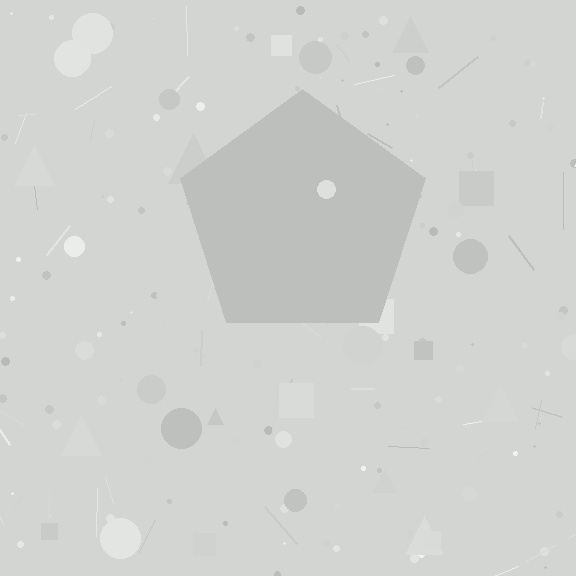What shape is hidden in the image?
A pentagon is hidden in the image.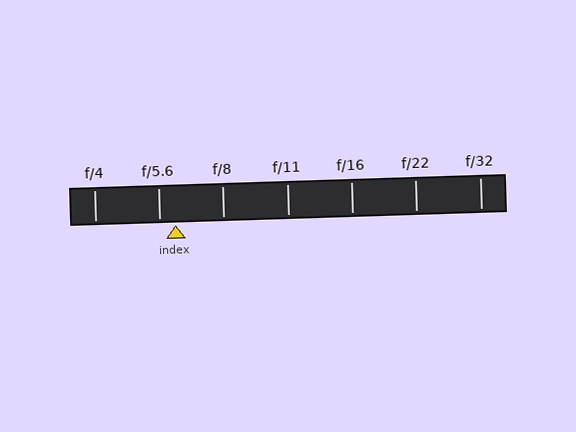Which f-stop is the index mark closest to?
The index mark is closest to f/5.6.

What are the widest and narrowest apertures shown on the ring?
The widest aperture shown is f/4 and the narrowest is f/32.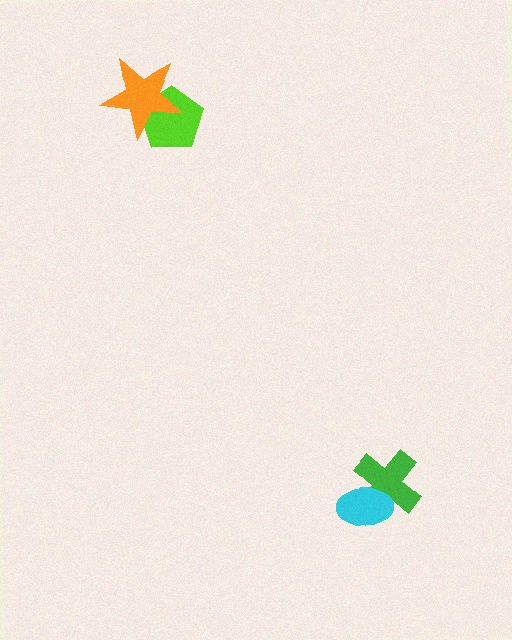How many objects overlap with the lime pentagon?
1 object overlaps with the lime pentagon.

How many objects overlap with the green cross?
1 object overlaps with the green cross.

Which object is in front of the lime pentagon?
The orange star is in front of the lime pentagon.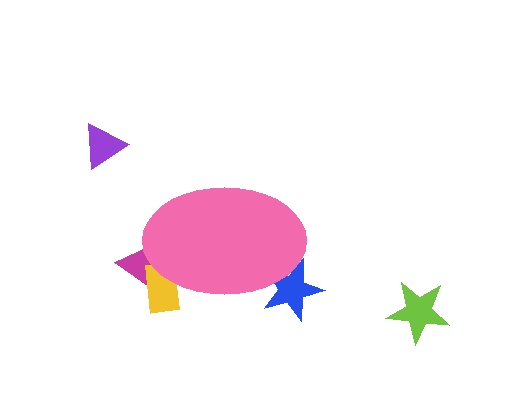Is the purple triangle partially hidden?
No, the purple triangle is fully visible.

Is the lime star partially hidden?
No, the lime star is fully visible.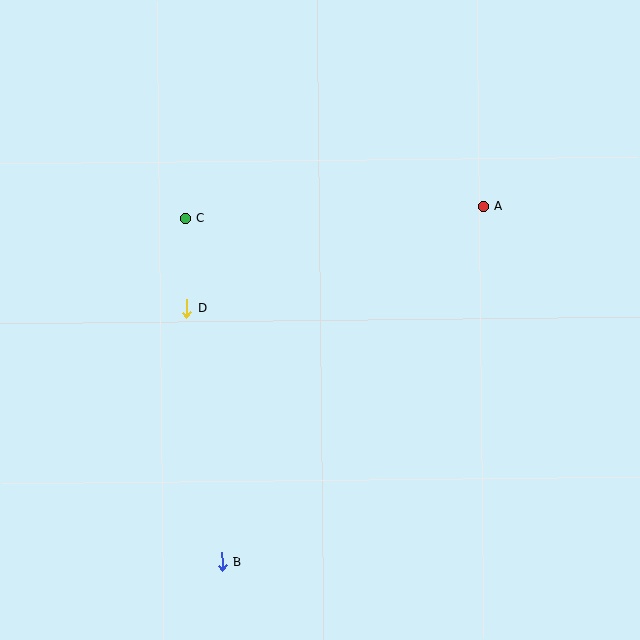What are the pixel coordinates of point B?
Point B is at (222, 562).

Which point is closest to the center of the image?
Point D at (187, 308) is closest to the center.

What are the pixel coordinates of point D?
Point D is at (187, 308).